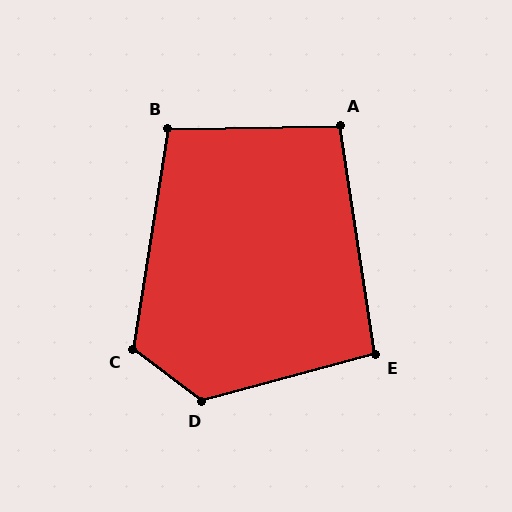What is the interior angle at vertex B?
Approximately 100 degrees (obtuse).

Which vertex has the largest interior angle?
D, at approximately 128 degrees.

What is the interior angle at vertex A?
Approximately 98 degrees (obtuse).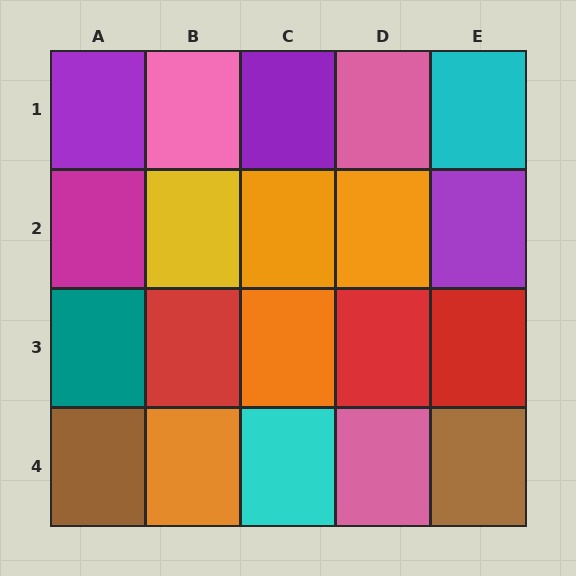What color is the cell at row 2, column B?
Yellow.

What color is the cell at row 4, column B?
Orange.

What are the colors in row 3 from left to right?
Teal, red, orange, red, red.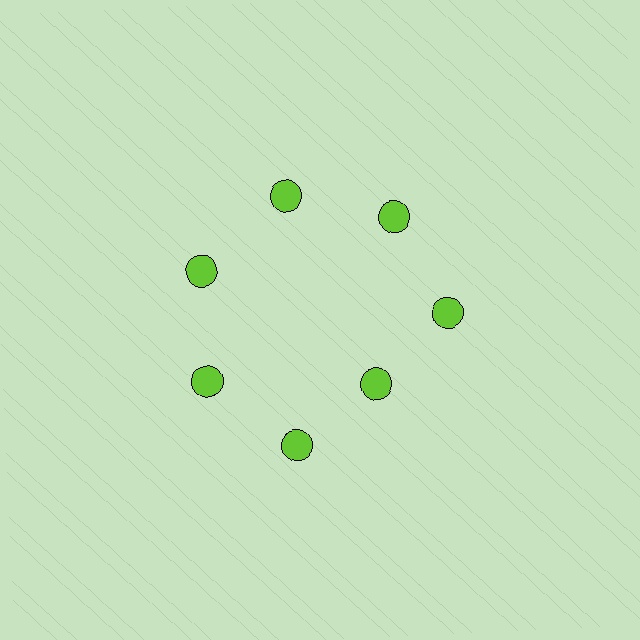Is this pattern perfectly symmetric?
No. The 7 lime circles are arranged in a ring, but one element near the 5 o'clock position is pulled inward toward the center, breaking the 7-fold rotational symmetry.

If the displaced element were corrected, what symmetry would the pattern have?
It would have 7-fold rotational symmetry — the pattern would map onto itself every 51 degrees.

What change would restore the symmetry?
The symmetry would be restored by moving it outward, back onto the ring so that all 7 circles sit at equal angles and equal distance from the center.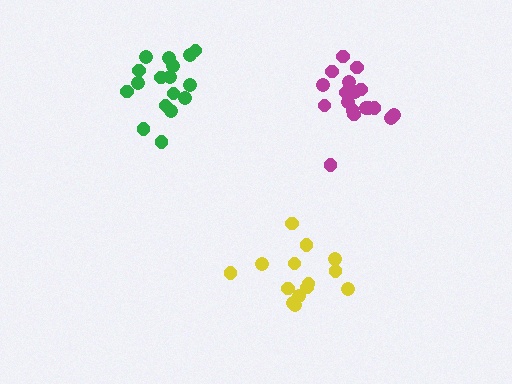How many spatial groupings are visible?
There are 3 spatial groupings.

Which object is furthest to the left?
The green cluster is leftmost.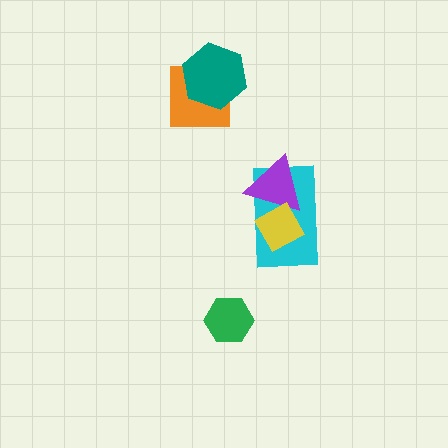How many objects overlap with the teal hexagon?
1 object overlaps with the teal hexagon.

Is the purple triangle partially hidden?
Yes, it is partially covered by another shape.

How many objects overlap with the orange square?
1 object overlaps with the orange square.